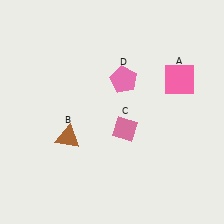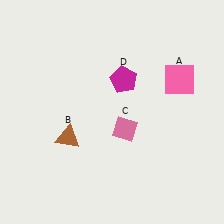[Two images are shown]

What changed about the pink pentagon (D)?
In Image 1, D is pink. In Image 2, it changed to magenta.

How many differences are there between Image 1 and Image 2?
There is 1 difference between the two images.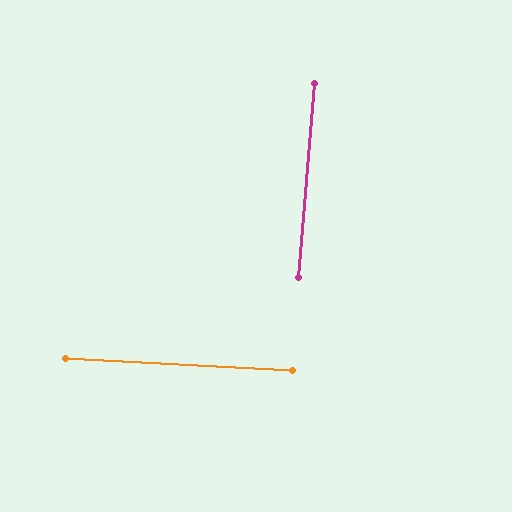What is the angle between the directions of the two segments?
Approximately 88 degrees.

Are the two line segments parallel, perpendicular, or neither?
Perpendicular — they meet at approximately 88°.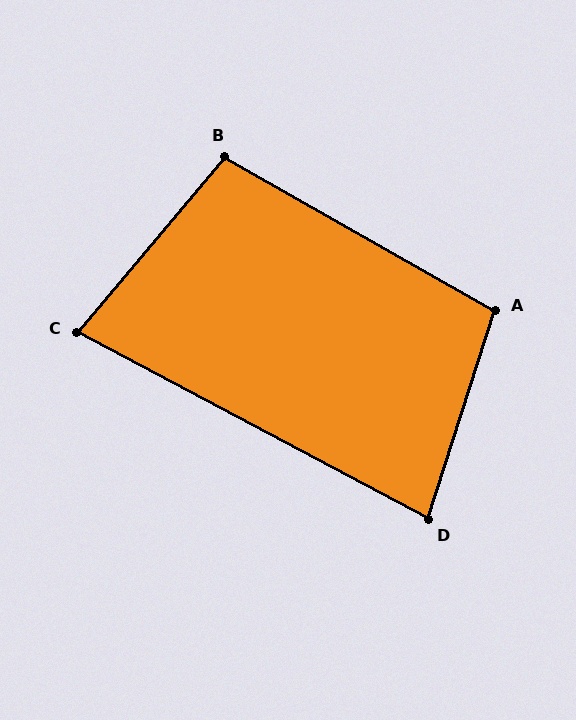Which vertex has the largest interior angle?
A, at approximately 102 degrees.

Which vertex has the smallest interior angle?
C, at approximately 78 degrees.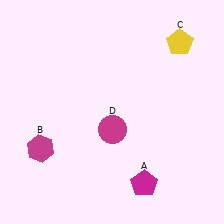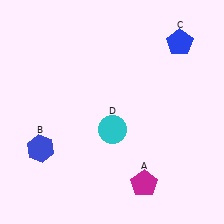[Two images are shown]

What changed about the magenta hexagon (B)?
In Image 1, B is magenta. In Image 2, it changed to blue.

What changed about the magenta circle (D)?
In Image 1, D is magenta. In Image 2, it changed to cyan.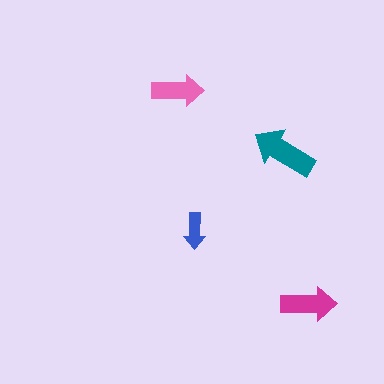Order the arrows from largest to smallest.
the teal one, the magenta one, the pink one, the blue one.